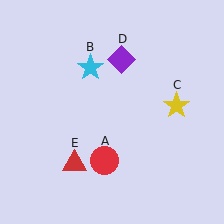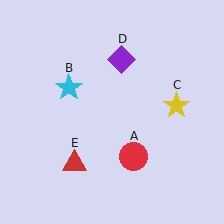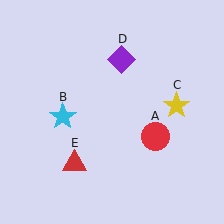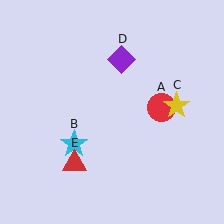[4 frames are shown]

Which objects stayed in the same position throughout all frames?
Yellow star (object C) and purple diamond (object D) and red triangle (object E) remained stationary.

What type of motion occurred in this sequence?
The red circle (object A), cyan star (object B) rotated counterclockwise around the center of the scene.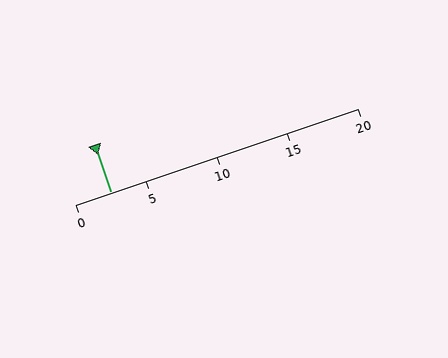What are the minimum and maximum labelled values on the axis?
The axis runs from 0 to 20.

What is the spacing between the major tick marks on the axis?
The major ticks are spaced 5 apart.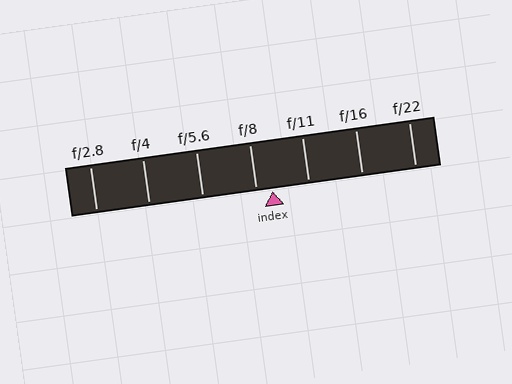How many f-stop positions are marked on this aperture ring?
There are 7 f-stop positions marked.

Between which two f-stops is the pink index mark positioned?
The index mark is between f/8 and f/11.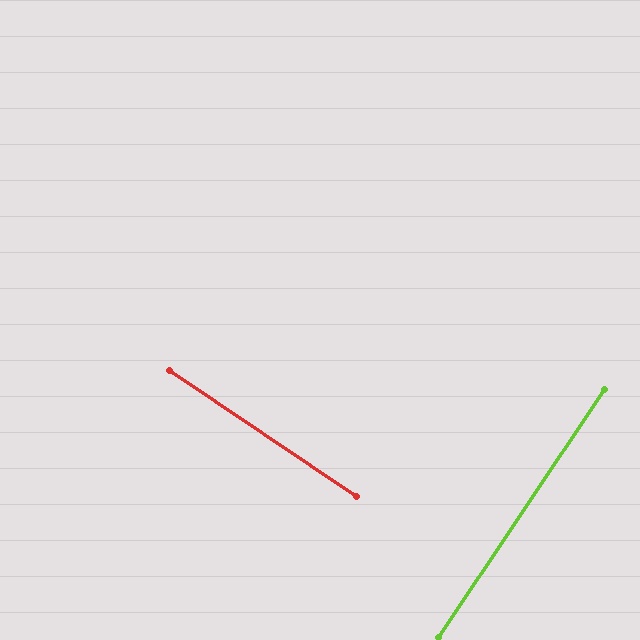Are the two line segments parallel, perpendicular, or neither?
Perpendicular — they meet at approximately 90°.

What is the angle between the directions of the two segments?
Approximately 90 degrees.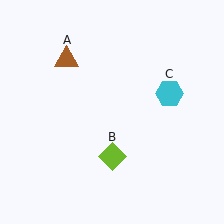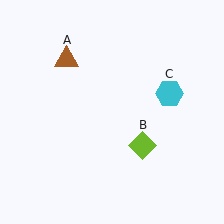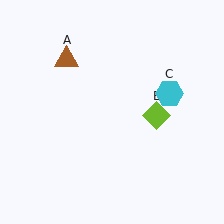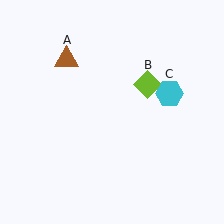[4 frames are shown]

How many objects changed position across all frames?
1 object changed position: lime diamond (object B).